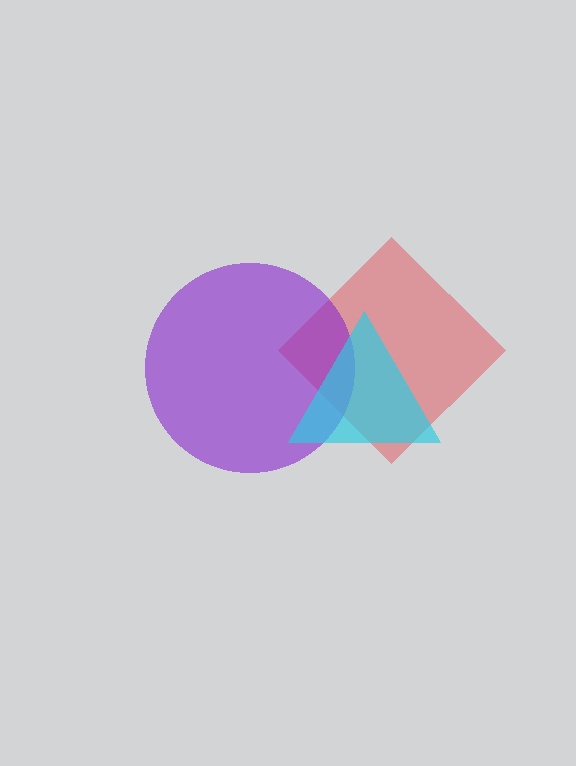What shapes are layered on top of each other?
The layered shapes are: a red diamond, a purple circle, a cyan triangle.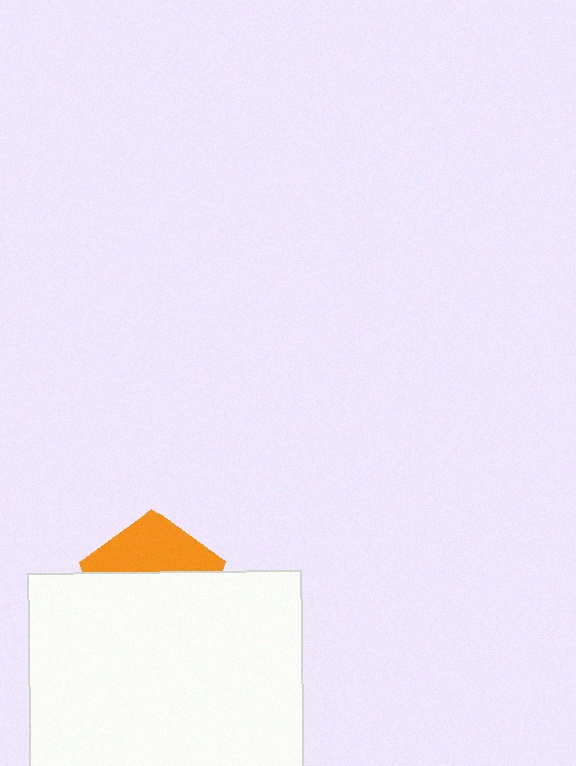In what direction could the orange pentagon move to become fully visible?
The orange pentagon could move up. That would shift it out from behind the white rectangle entirely.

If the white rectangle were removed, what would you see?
You would see the complete orange pentagon.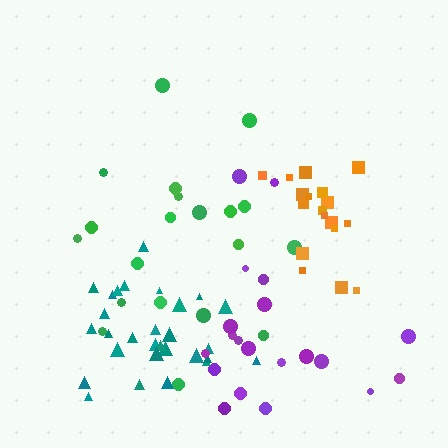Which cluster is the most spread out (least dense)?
Purple.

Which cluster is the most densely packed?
Orange.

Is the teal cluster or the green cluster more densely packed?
Teal.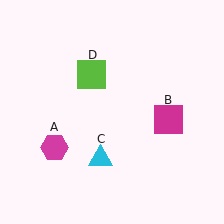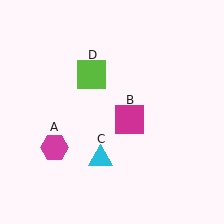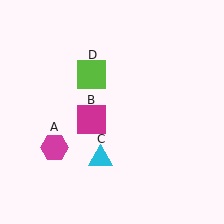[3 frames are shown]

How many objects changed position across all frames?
1 object changed position: magenta square (object B).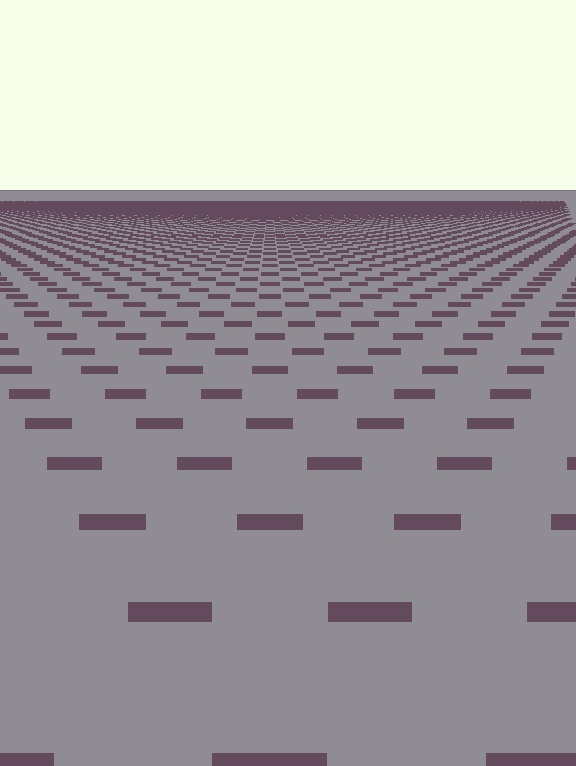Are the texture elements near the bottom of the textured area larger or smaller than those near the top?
Larger. Near the bottom, elements are closer to the viewer and appear at a bigger on-screen size.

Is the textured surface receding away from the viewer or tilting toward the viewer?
The surface is receding away from the viewer. Texture elements get smaller and denser toward the top.